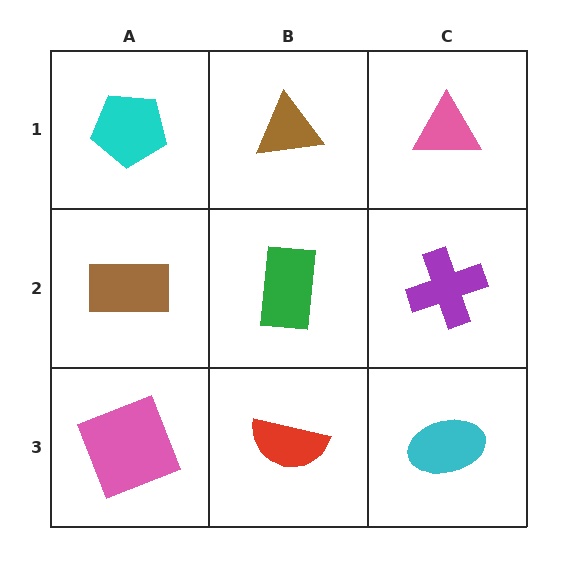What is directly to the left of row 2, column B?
A brown rectangle.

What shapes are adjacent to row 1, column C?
A purple cross (row 2, column C), a brown triangle (row 1, column B).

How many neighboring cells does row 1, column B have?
3.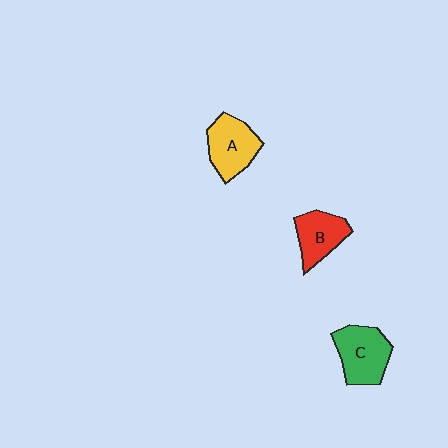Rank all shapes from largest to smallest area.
From largest to smallest: C (green), A (yellow), B (red).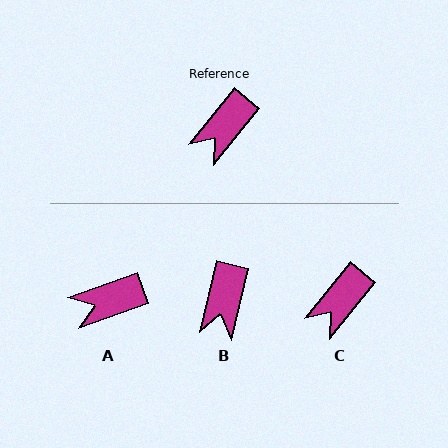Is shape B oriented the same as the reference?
No, it is off by about 26 degrees.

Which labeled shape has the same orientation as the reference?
C.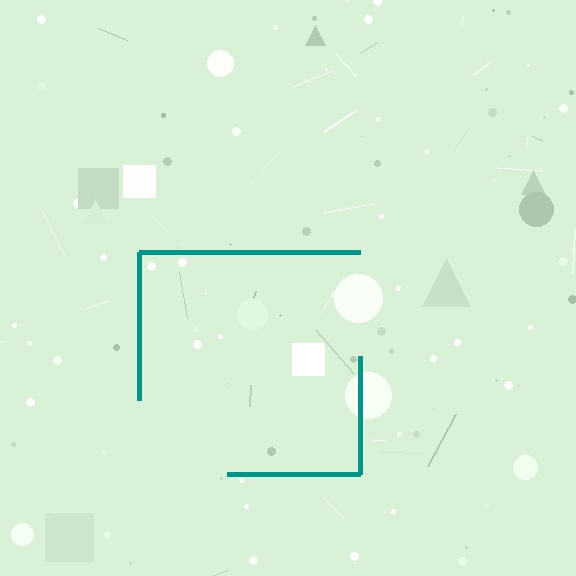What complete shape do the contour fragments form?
The contour fragments form a square.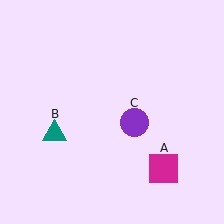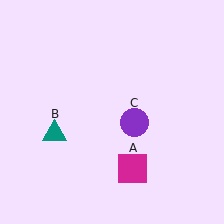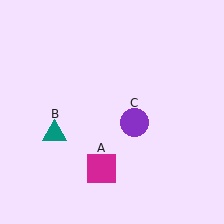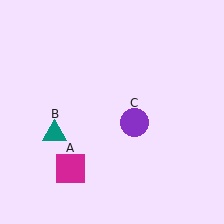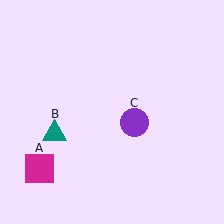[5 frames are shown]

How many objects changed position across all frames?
1 object changed position: magenta square (object A).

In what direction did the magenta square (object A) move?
The magenta square (object A) moved left.